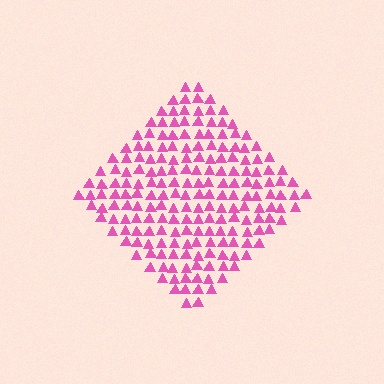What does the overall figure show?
The overall figure shows a diamond.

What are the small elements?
The small elements are triangles.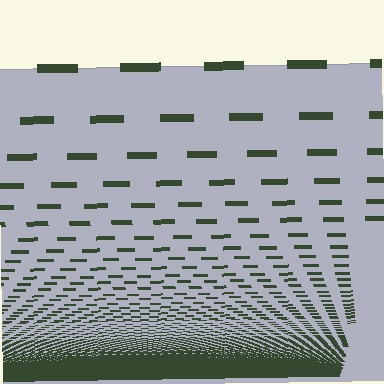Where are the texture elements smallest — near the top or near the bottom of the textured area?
Near the bottom.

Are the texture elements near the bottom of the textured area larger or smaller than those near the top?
Smaller. The gradient is inverted — elements near the bottom are smaller and denser.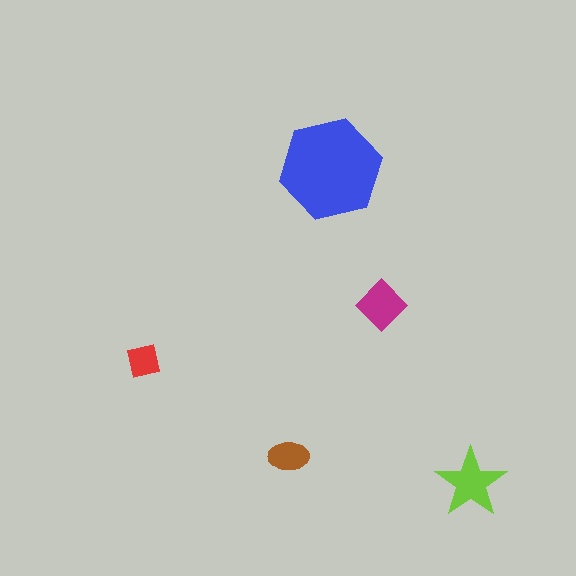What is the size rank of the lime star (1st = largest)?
2nd.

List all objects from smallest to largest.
The red square, the brown ellipse, the magenta diamond, the lime star, the blue hexagon.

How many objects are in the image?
There are 5 objects in the image.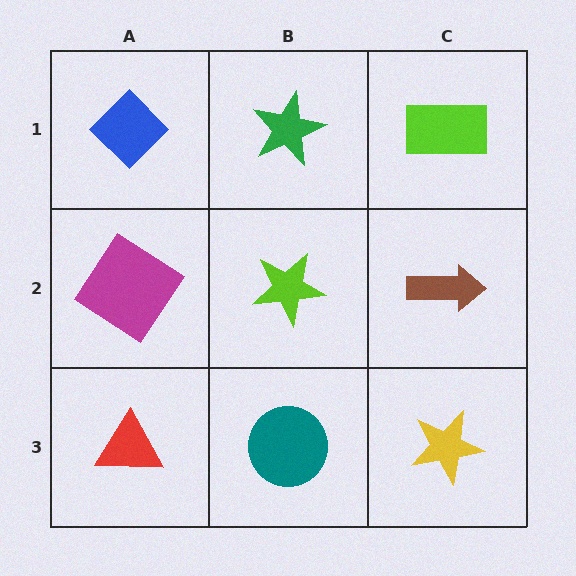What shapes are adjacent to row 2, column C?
A lime rectangle (row 1, column C), a yellow star (row 3, column C), a lime star (row 2, column B).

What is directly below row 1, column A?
A magenta diamond.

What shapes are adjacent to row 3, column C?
A brown arrow (row 2, column C), a teal circle (row 3, column B).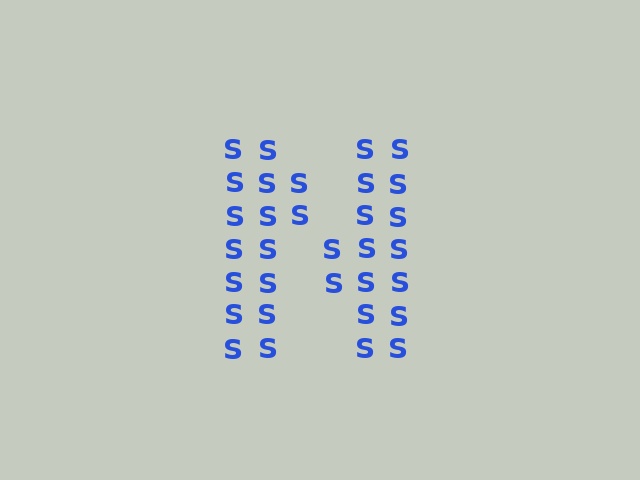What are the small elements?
The small elements are letter S's.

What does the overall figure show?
The overall figure shows the letter N.